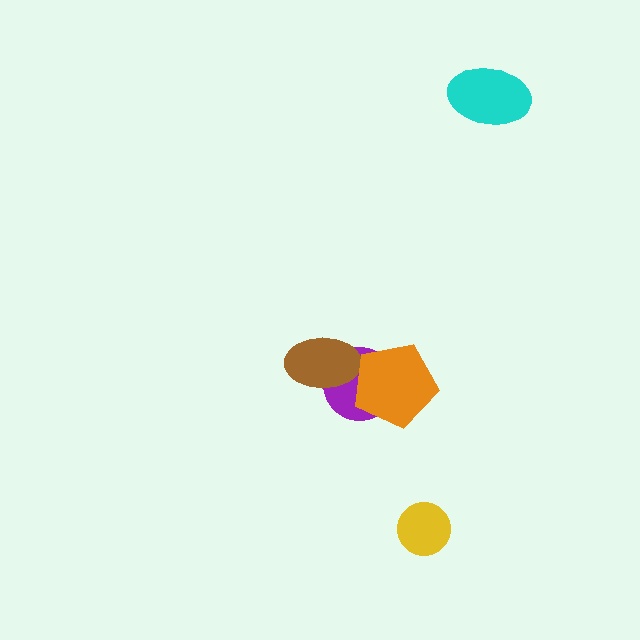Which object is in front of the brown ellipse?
The orange pentagon is in front of the brown ellipse.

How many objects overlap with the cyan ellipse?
0 objects overlap with the cyan ellipse.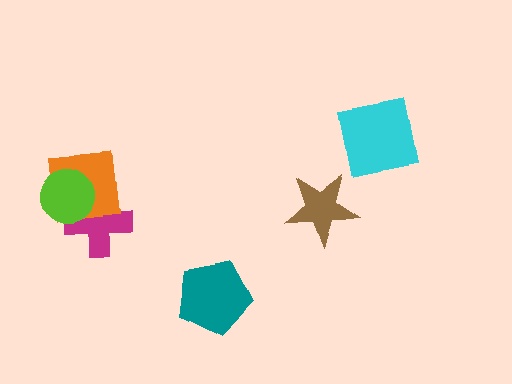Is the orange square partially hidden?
Yes, it is partially covered by another shape.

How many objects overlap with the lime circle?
2 objects overlap with the lime circle.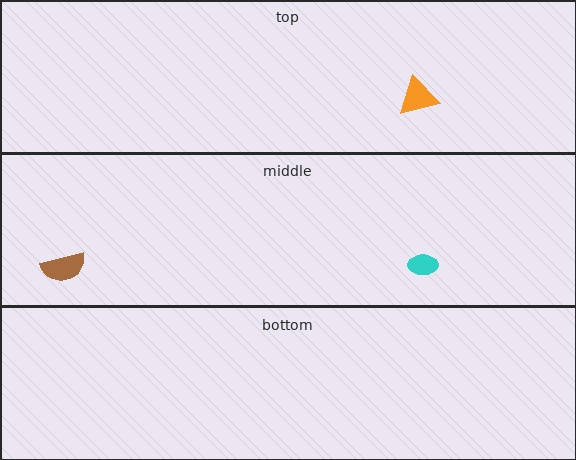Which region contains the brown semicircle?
The middle region.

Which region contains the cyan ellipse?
The middle region.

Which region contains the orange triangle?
The top region.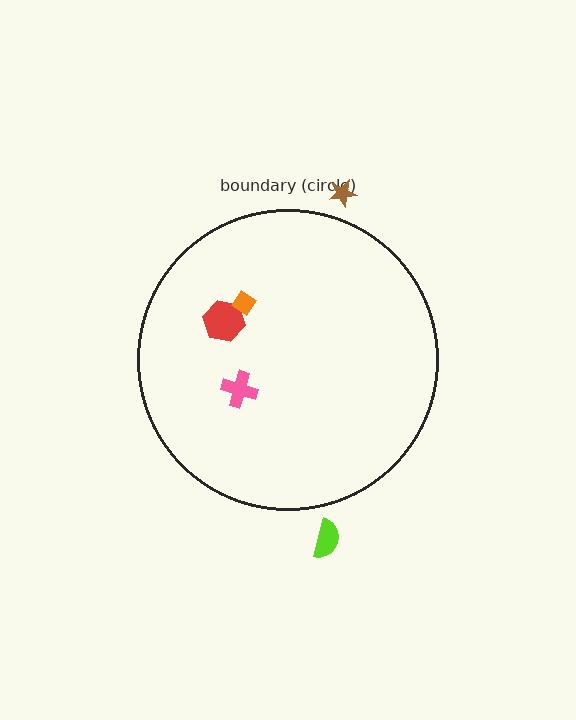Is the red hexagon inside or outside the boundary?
Inside.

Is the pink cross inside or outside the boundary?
Inside.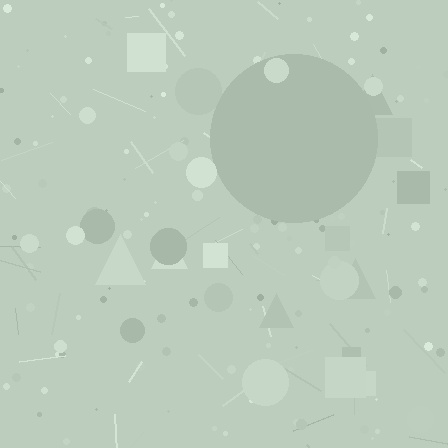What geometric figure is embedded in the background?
A circle is embedded in the background.